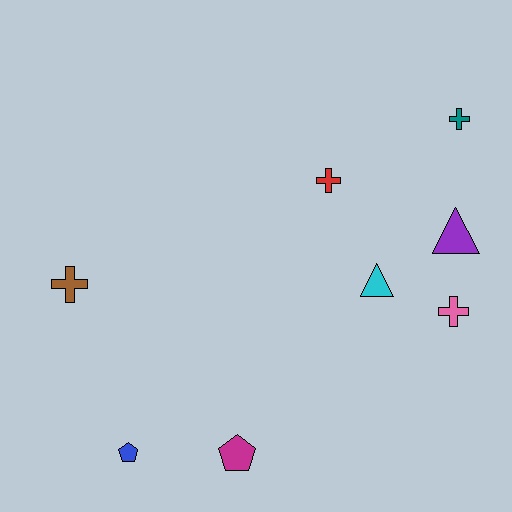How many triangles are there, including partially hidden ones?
There are 2 triangles.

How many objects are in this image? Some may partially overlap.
There are 8 objects.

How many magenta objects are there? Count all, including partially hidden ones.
There is 1 magenta object.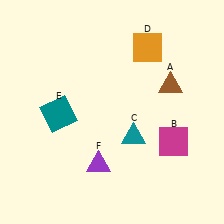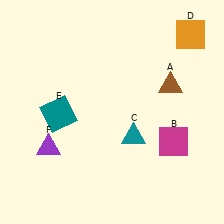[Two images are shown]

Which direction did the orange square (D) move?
The orange square (D) moved right.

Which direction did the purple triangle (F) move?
The purple triangle (F) moved left.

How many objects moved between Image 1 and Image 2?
2 objects moved between the two images.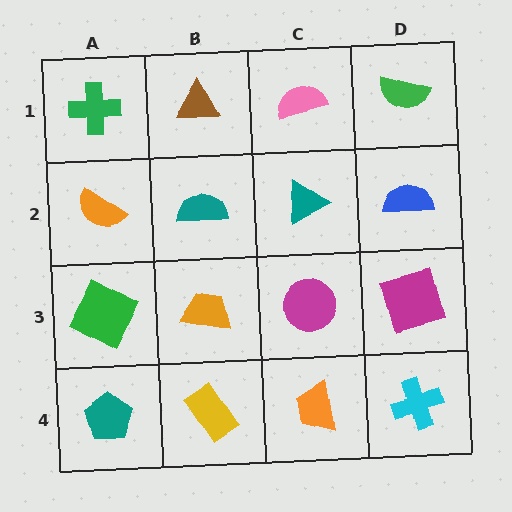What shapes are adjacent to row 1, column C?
A teal triangle (row 2, column C), a brown triangle (row 1, column B), a green semicircle (row 1, column D).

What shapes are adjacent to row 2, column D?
A green semicircle (row 1, column D), a magenta square (row 3, column D), a teal triangle (row 2, column C).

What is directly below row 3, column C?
An orange trapezoid.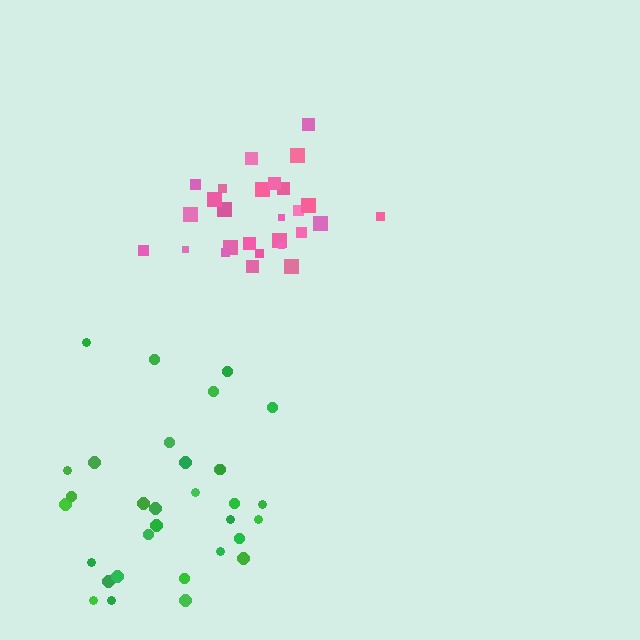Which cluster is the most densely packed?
Pink.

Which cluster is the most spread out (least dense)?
Green.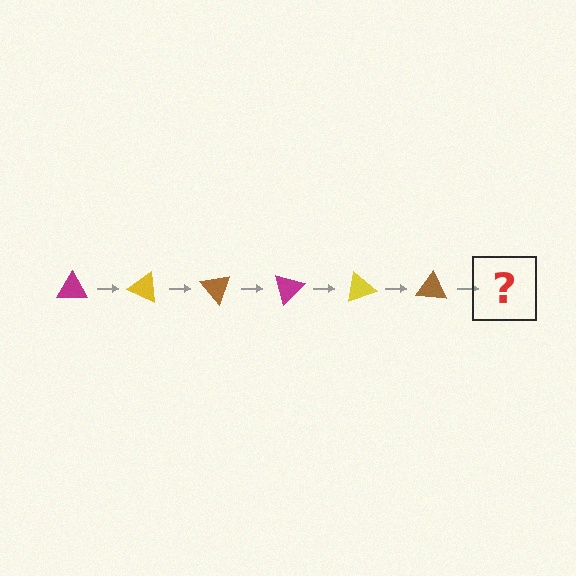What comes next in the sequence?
The next element should be a magenta triangle, rotated 150 degrees from the start.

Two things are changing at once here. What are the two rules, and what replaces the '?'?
The two rules are that it rotates 25 degrees each step and the color cycles through magenta, yellow, and brown. The '?' should be a magenta triangle, rotated 150 degrees from the start.